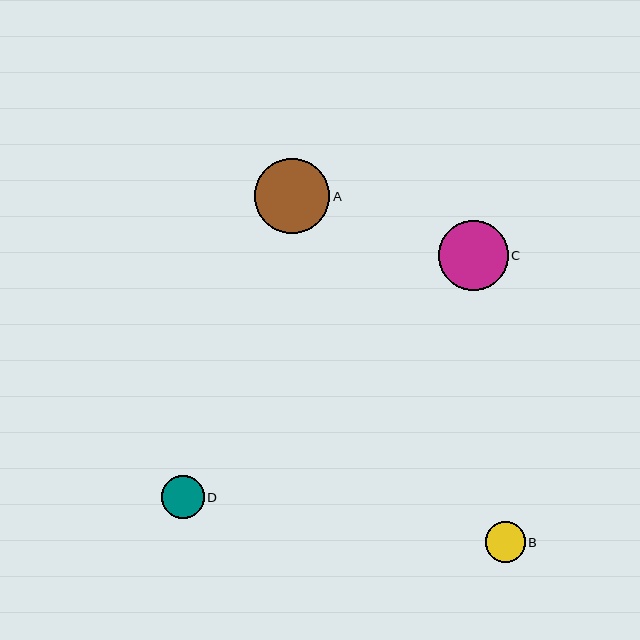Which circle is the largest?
Circle A is the largest with a size of approximately 75 pixels.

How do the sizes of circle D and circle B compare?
Circle D and circle B are approximately the same size.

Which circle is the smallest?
Circle B is the smallest with a size of approximately 40 pixels.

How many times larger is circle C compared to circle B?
Circle C is approximately 1.7 times the size of circle B.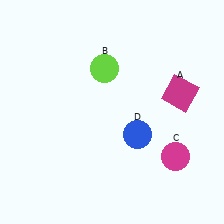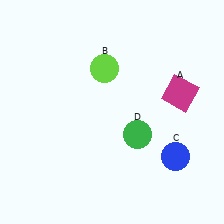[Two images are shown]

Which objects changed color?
C changed from magenta to blue. D changed from blue to green.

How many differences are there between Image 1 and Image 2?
There are 2 differences between the two images.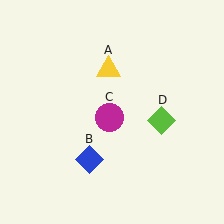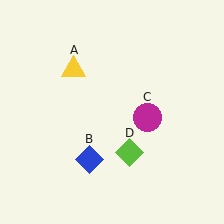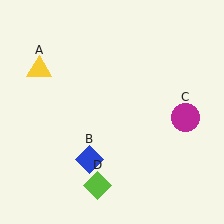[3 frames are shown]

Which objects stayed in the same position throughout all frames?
Blue diamond (object B) remained stationary.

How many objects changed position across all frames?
3 objects changed position: yellow triangle (object A), magenta circle (object C), lime diamond (object D).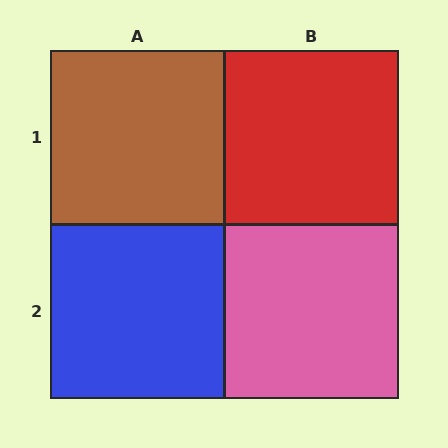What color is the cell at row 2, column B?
Pink.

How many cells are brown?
1 cell is brown.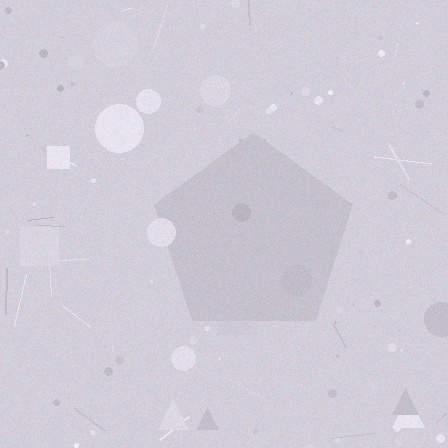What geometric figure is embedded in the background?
A pentagon is embedded in the background.